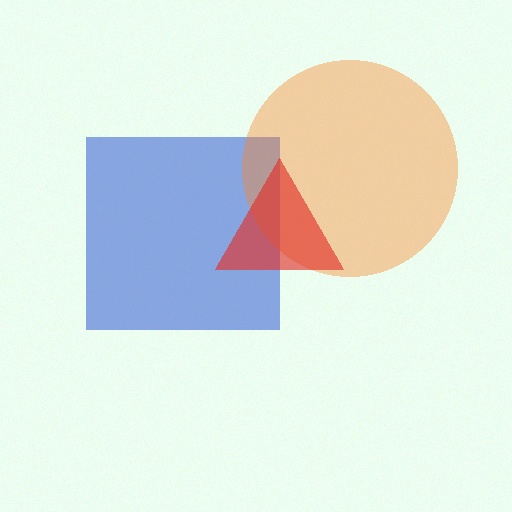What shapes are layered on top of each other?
The layered shapes are: a blue square, an orange circle, a red triangle.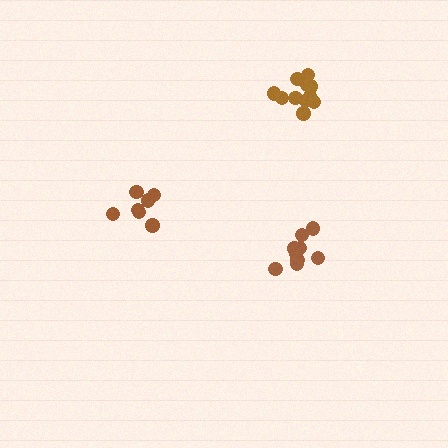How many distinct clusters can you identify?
There are 3 distinct clusters.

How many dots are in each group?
Group 1: 7 dots, Group 2: 11 dots, Group 3: 9 dots (27 total).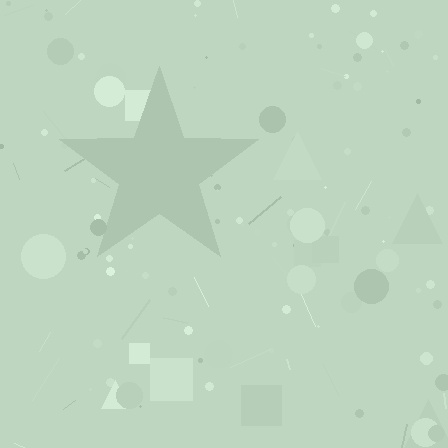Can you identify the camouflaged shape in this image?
The camouflaged shape is a star.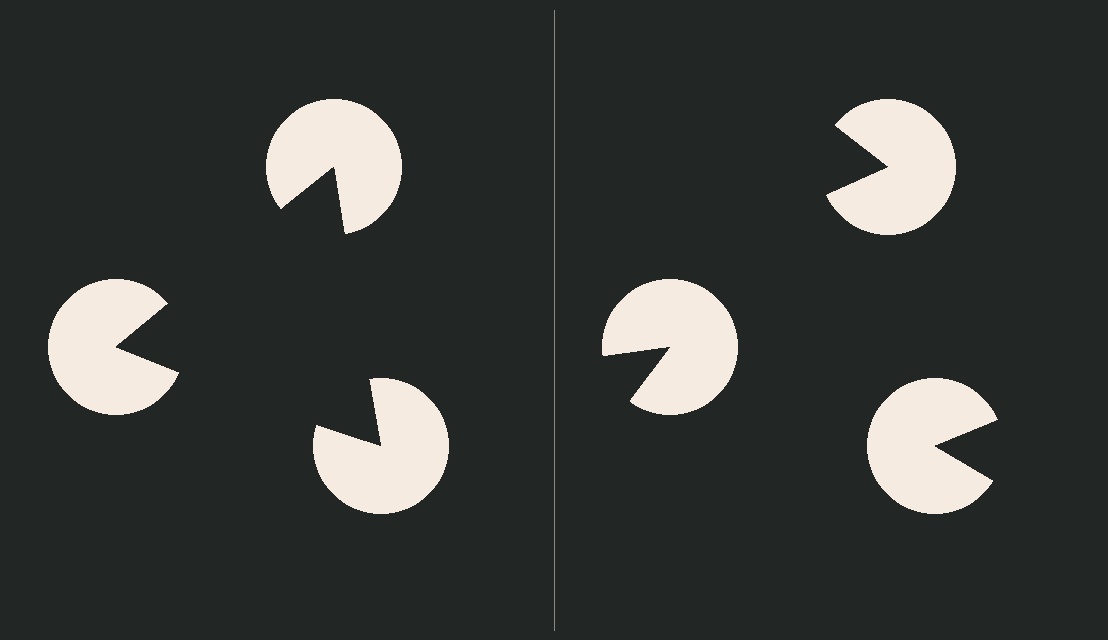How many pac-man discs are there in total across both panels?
6 — 3 on each side.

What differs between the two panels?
The pac-man discs are positioned identically on both sides; only the wedge orientations differ. On the left they align to a triangle; on the right they are misaligned.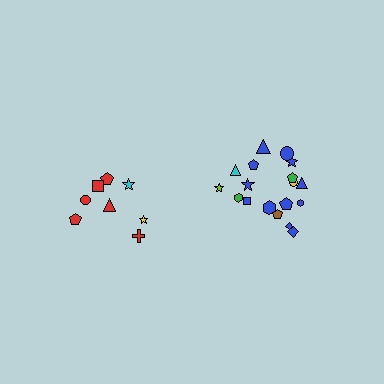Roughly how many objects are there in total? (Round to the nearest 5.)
Roughly 25 objects in total.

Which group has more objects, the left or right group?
The right group.